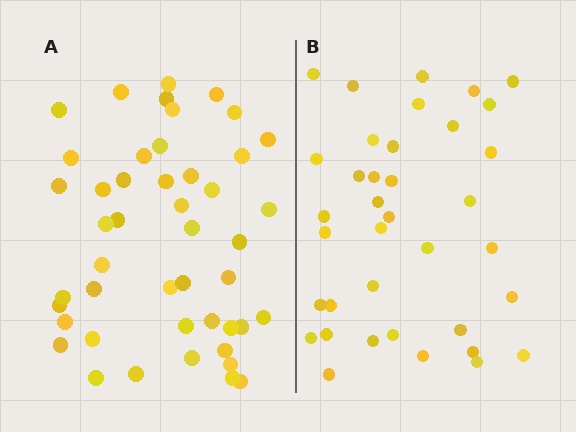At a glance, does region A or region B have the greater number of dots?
Region A (the left region) has more dots.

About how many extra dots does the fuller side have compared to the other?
Region A has roughly 8 or so more dots than region B.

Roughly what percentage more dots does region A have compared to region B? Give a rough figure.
About 25% more.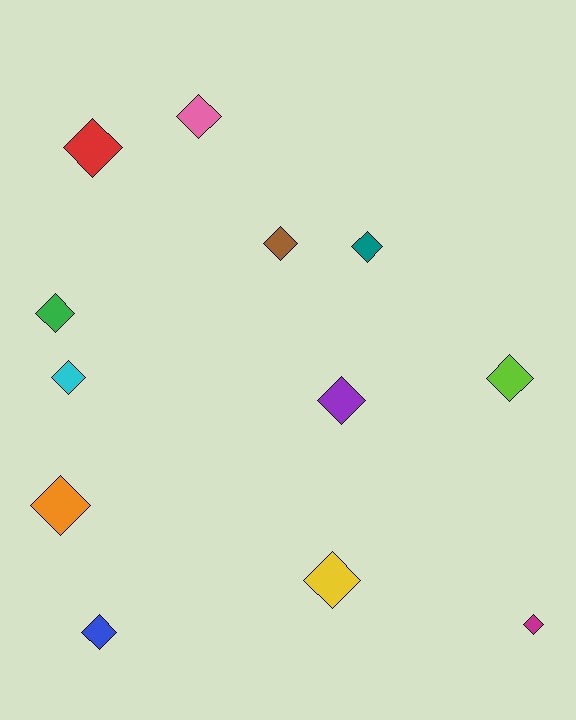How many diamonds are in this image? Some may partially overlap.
There are 12 diamonds.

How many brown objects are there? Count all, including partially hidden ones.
There is 1 brown object.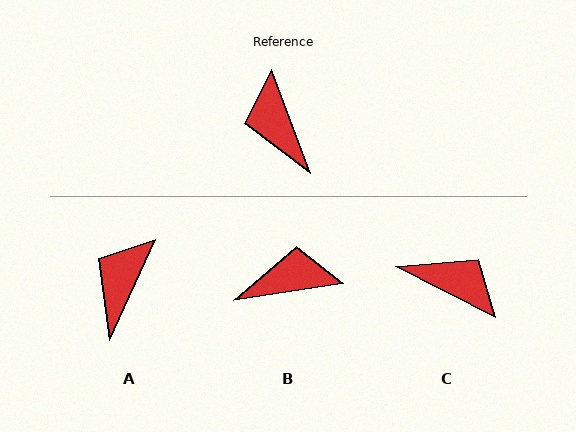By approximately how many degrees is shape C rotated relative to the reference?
Approximately 138 degrees clockwise.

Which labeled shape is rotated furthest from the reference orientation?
C, about 138 degrees away.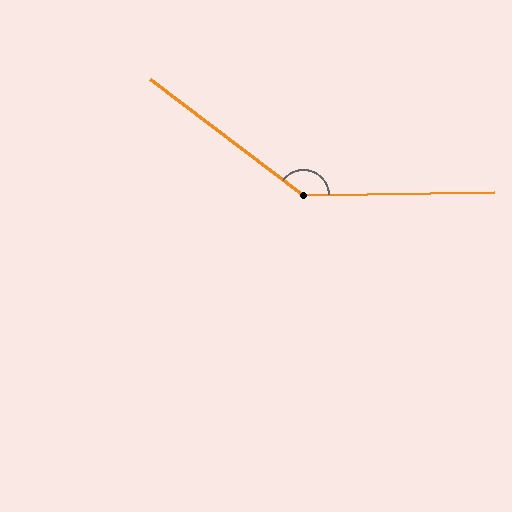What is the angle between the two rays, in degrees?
Approximately 142 degrees.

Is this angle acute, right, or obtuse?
It is obtuse.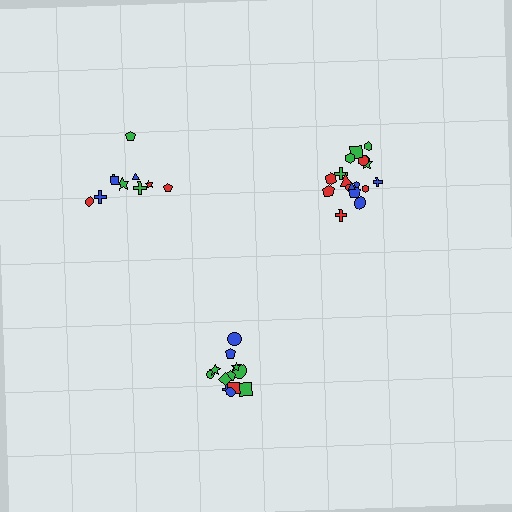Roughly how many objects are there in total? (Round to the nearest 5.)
Roughly 40 objects in total.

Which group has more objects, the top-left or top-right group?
The top-right group.